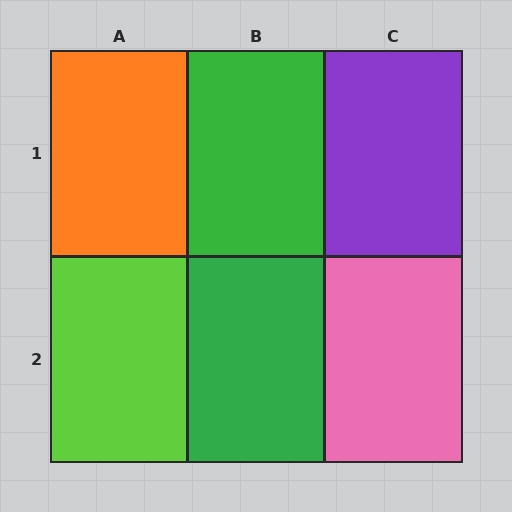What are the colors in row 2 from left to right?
Lime, green, pink.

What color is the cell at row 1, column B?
Green.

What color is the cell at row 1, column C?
Purple.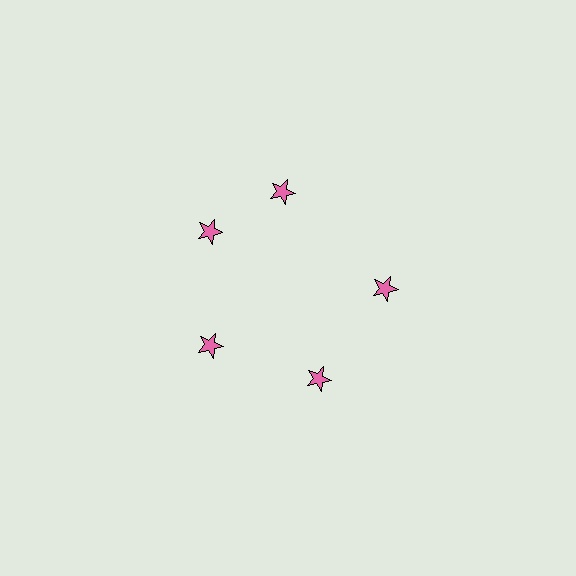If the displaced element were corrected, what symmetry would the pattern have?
It would have 5-fold rotational symmetry — the pattern would map onto itself every 72 degrees.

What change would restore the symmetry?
The symmetry would be restored by rotating it back into even spacing with its neighbors so that all 5 stars sit at equal angles and equal distance from the center.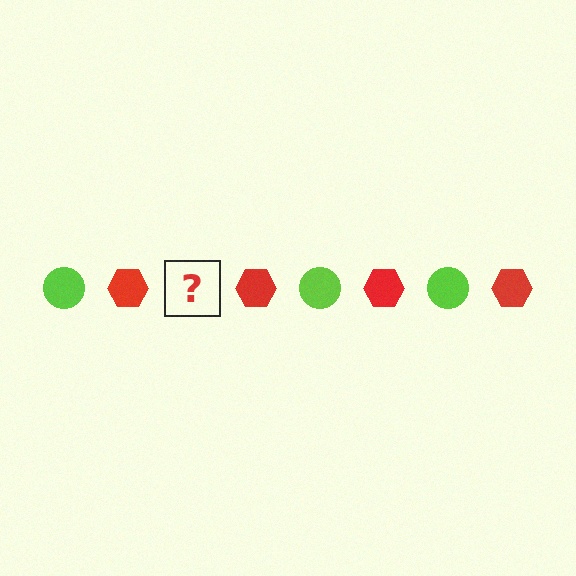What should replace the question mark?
The question mark should be replaced with a lime circle.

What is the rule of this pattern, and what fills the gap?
The rule is that the pattern alternates between lime circle and red hexagon. The gap should be filled with a lime circle.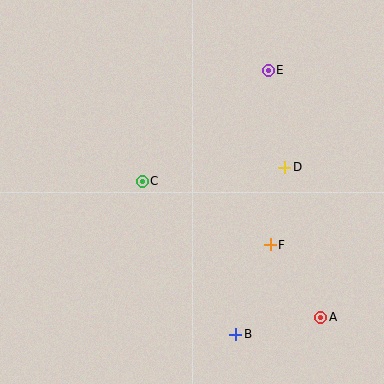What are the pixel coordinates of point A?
Point A is at (321, 317).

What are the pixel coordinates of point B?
Point B is at (236, 334).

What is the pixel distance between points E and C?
The distance between E and C is 168 pixels.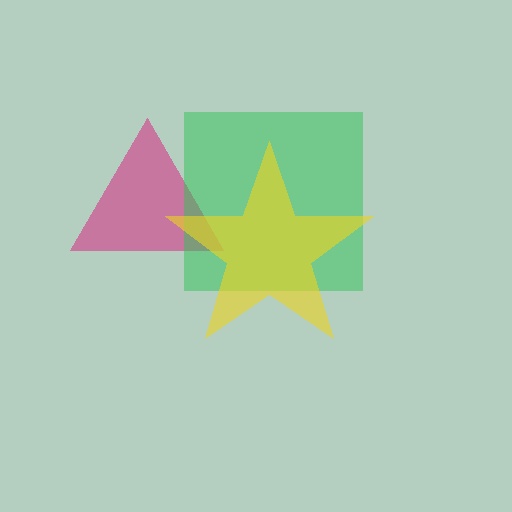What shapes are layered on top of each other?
The layered shapes are: a magenta triangle, a green square, a yellow star.